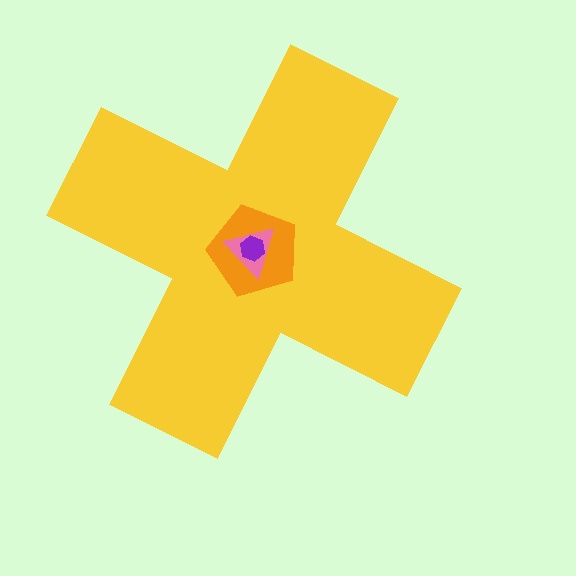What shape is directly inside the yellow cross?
The orange pentagon.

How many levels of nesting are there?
4.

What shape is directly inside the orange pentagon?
The pink triangle.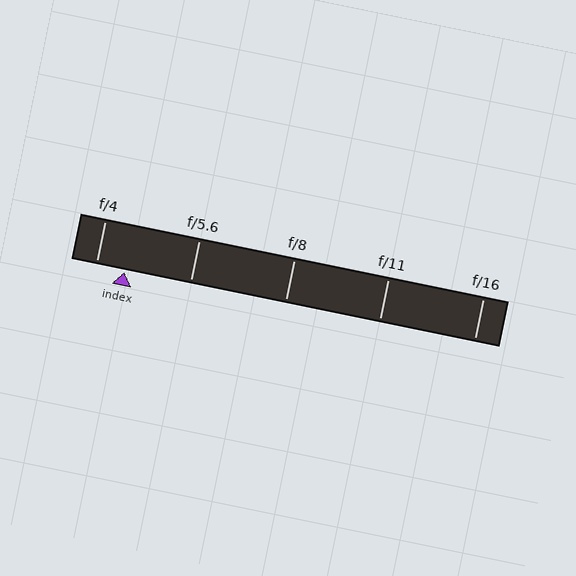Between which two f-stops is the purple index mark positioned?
The index mark is between f/4 and f/5.6.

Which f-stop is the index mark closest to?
The index mark is closest to f/4.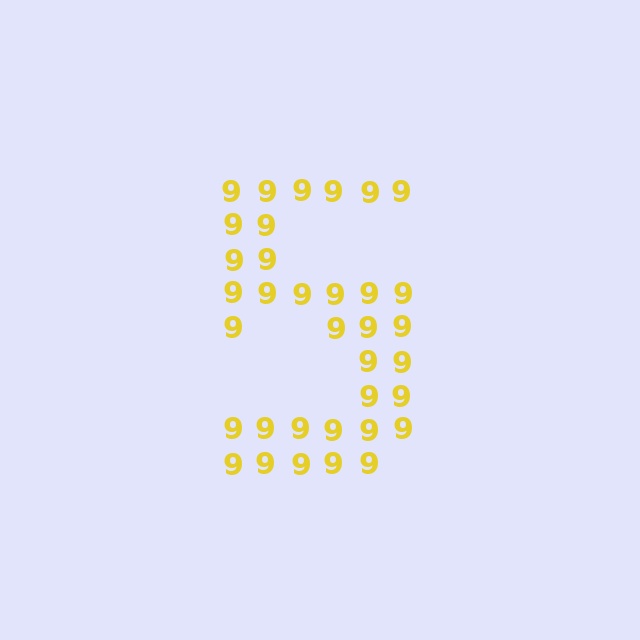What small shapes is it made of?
It is made of small digit 9's.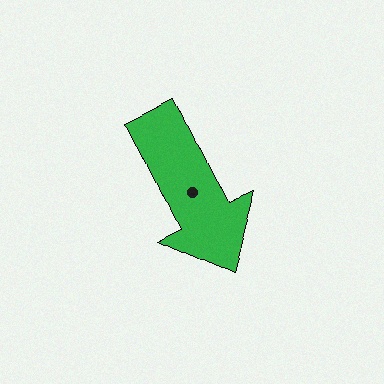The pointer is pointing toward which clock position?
Roughly 5 o'clock.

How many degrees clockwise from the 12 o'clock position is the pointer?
Approximately 155 degrees.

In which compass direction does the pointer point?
Southeast.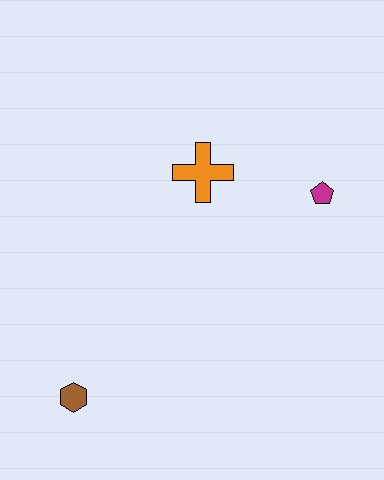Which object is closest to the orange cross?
The magenta pentagon is closest to the orange cross.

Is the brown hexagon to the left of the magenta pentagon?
Yes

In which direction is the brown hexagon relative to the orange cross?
The brown hexagon is below the orange cross.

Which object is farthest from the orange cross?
The brown hexagon is farthest from the orange cross.